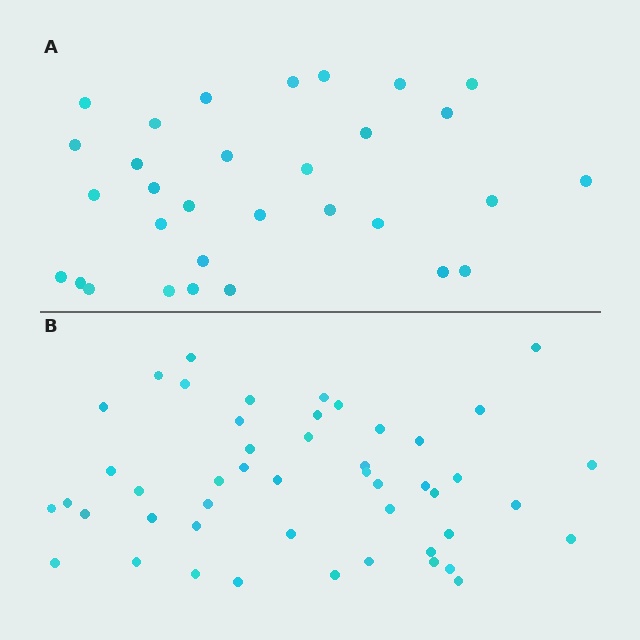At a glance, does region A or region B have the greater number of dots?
Region B (the bottom region) has more dots.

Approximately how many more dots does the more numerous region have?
Region B has approximately 15 more dots than region A.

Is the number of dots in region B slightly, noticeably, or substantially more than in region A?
Region B has substantially more. The ratio is roughly 1.5 to 1.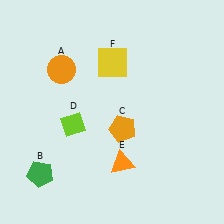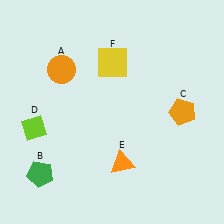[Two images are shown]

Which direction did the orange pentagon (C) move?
The orange pentagon (C) moved right.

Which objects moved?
The objects that moved are: the orange pentagon (C), the lime diamond (D).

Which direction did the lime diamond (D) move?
The lime diamond (D) moved left.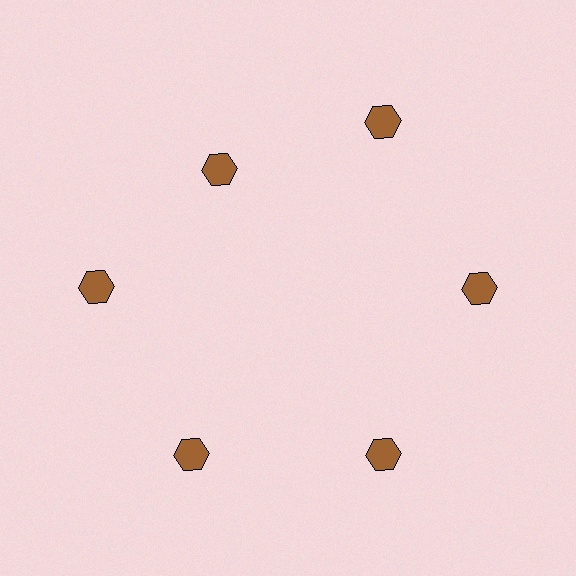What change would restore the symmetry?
The symmetry would be restored by moving it outward, back onto the ring so that all 6 hexagons sit at equal angles and equal distance from the center.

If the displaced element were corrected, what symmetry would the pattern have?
It would have 6-fold rotational symmetry — the pattern would map onto itself every 60 degrees.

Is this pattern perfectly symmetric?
No. The 6 brown hexagons are arranged in a ring, but one element near the 11 o'clock position is pulled inward toward the center, breaking the 6-fold rotational symmetry.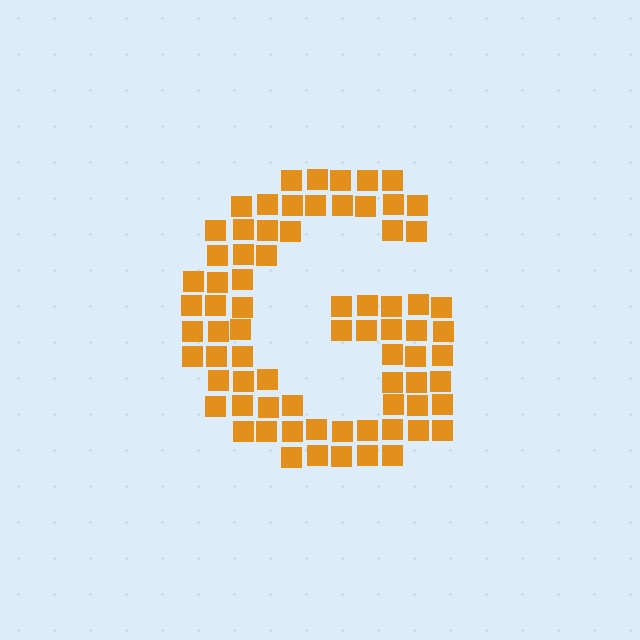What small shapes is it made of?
It is made of small squares.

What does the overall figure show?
The overall figure shows the letter G.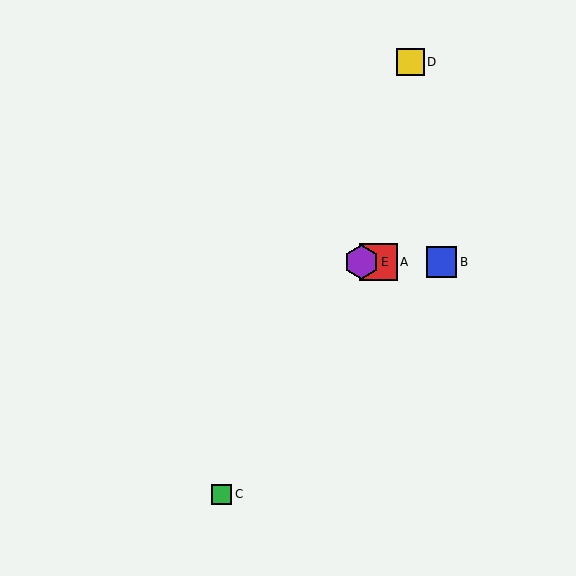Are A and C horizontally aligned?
No, A is at y≈262 and C is at y≈494.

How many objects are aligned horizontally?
3 objects (A, B, E) are aligned horizontally.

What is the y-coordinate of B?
Object B is at y≈262.